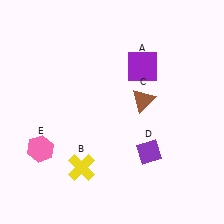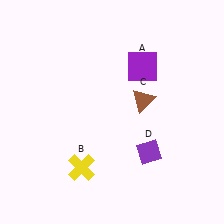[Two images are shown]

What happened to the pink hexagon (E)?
The pink hexagon (E) was removed in Image 2. It was in the bottom-left area of Image 1.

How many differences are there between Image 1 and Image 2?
There is 1 difference between the two images.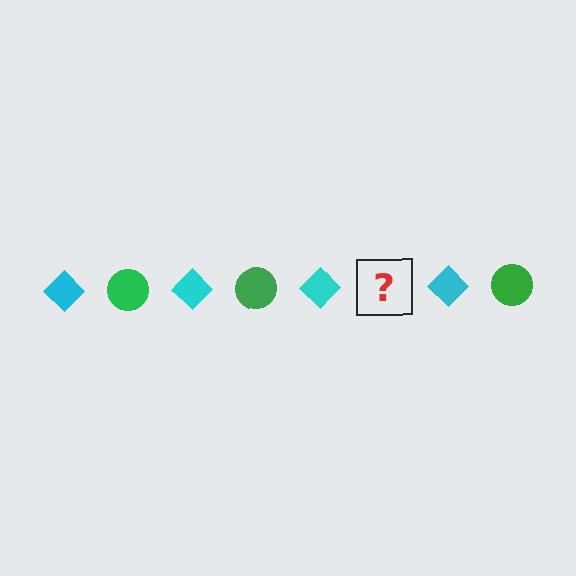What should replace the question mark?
The question mark should be replaced with a green circle.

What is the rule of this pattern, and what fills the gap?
The rule is that the pattern alternates between cyan diamond and green circle. The gap should be filled with a green circle.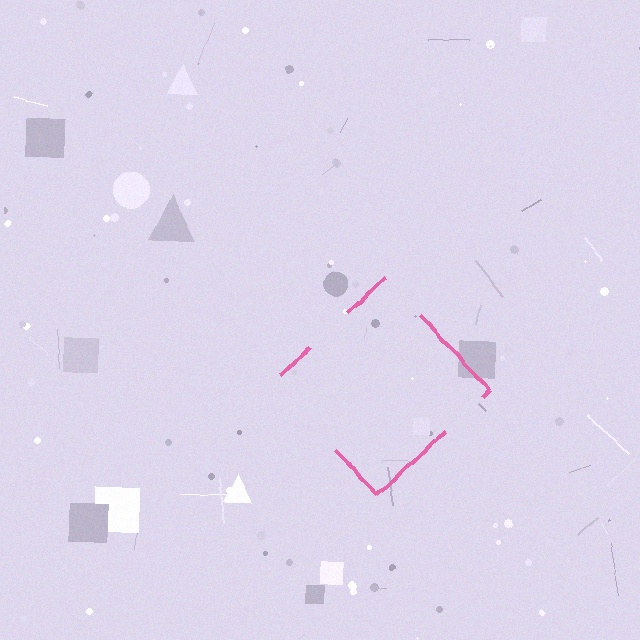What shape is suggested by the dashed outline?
The dashed outline suggests a diamond.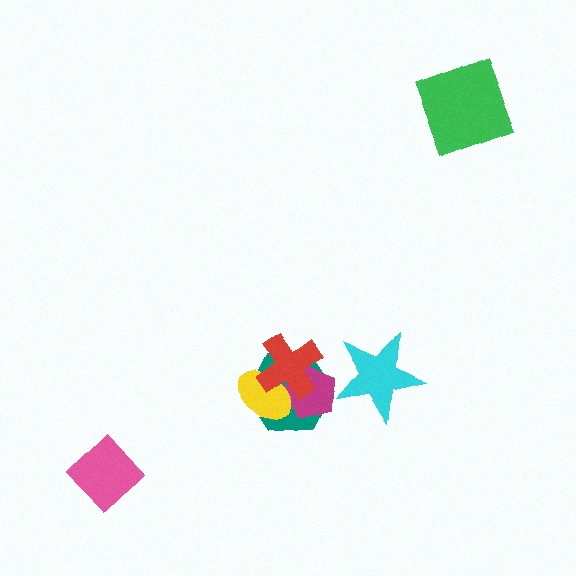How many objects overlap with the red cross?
3 objects overlap with the red cross.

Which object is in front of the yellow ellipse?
The red cross is in front of the yellow ellipse.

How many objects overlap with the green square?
0 objects overlap with the green square.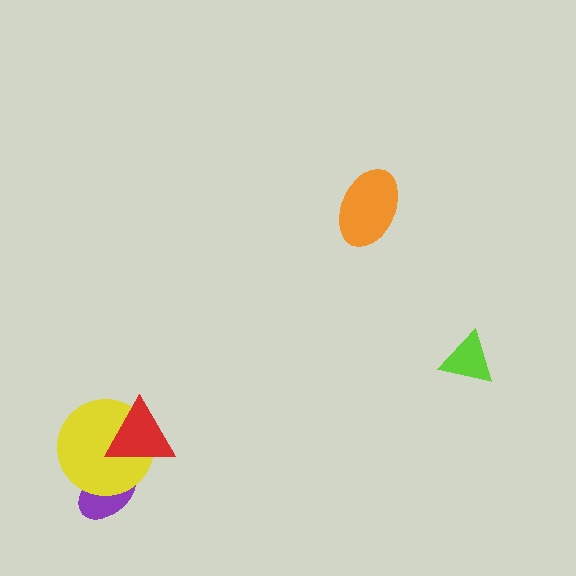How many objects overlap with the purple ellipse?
2 objects overlap with the purple ellipse.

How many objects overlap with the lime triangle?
0 objects overlap with the lime triangle.